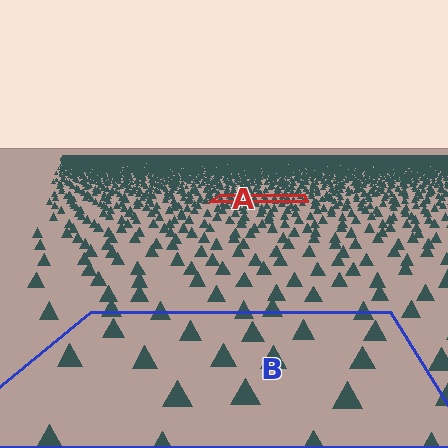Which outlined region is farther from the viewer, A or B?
Region A is farther from the viewer — the texture elements inside it appear smaller and more densely packed.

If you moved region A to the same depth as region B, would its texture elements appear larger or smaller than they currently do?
They would appear larger. At a closer depth, the same texture elements are projected at a bigger on-screen size.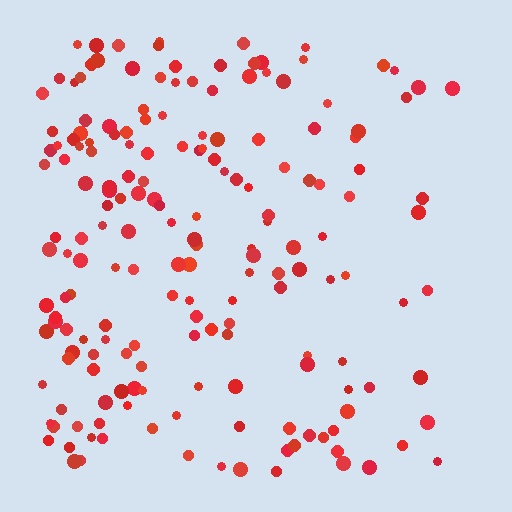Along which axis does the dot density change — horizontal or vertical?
Horizontal.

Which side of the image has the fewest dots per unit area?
The right.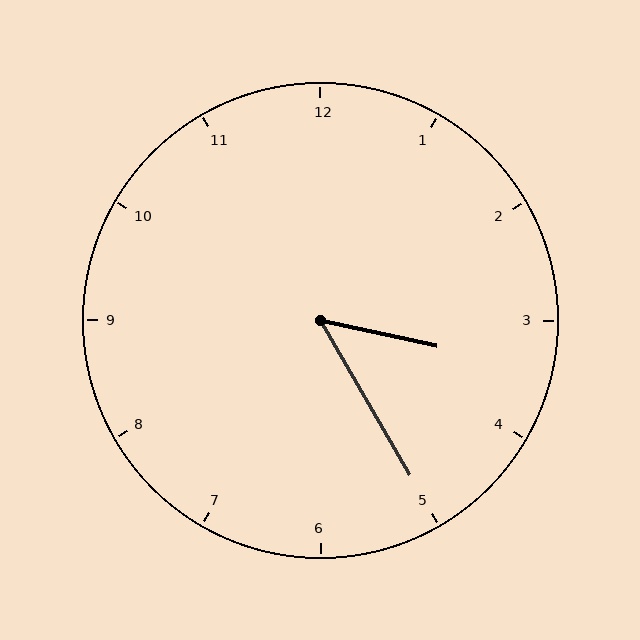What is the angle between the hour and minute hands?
Approximately 48 degrees.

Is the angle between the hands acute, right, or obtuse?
It is acute.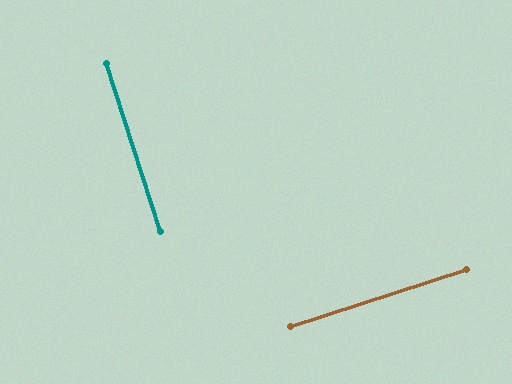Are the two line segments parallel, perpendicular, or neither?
Perpendicular — they meet at approximately 90°.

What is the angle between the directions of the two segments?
Approximately 90 degrees.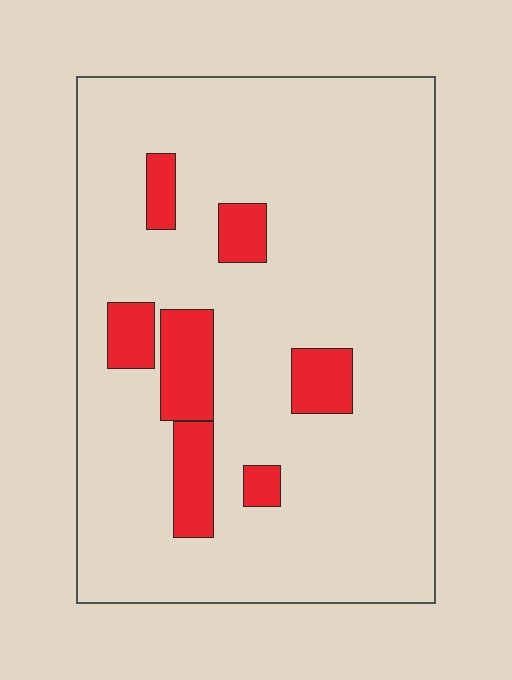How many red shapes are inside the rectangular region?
7.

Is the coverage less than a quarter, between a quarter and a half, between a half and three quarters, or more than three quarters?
Less than a quarter.